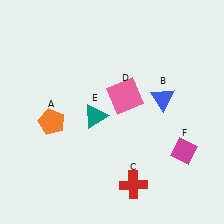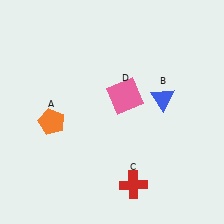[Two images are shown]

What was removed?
The teal triangle (E), the magenta diamond (F) were removed in Image 2.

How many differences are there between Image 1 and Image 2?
There are 2 differences between the two images.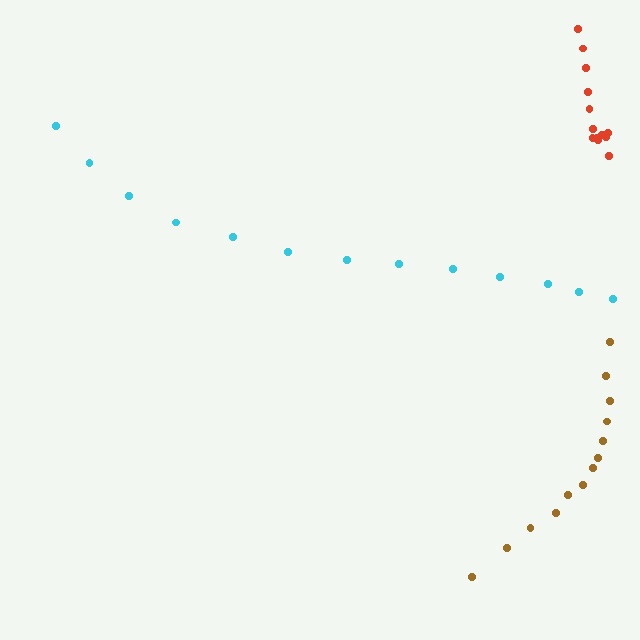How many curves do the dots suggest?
There are 3 distinct paths.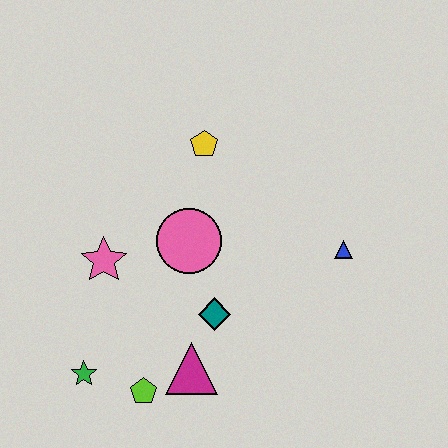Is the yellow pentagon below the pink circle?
No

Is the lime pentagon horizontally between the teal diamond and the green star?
Yes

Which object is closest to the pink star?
The pink circle is closest to the pink star.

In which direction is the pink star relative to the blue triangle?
The pink star is to the left of the blue triangle.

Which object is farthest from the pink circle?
The green star is farthest from the pink circle.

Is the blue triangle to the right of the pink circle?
Yes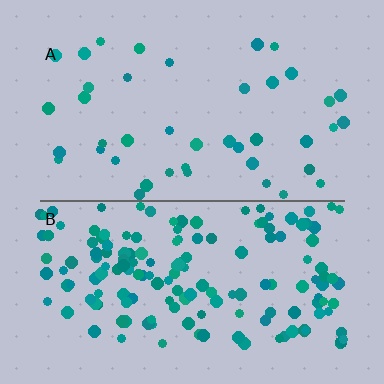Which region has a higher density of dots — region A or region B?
B (the bottom).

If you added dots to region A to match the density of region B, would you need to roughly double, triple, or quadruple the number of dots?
Approximately quadruple.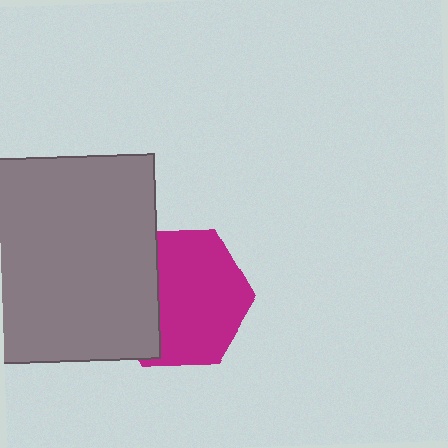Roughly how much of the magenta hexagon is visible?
Most of it is visible (roughly 67%).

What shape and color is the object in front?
The object in front is a gray square.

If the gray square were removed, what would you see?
You would see the complete magenta hexagon.